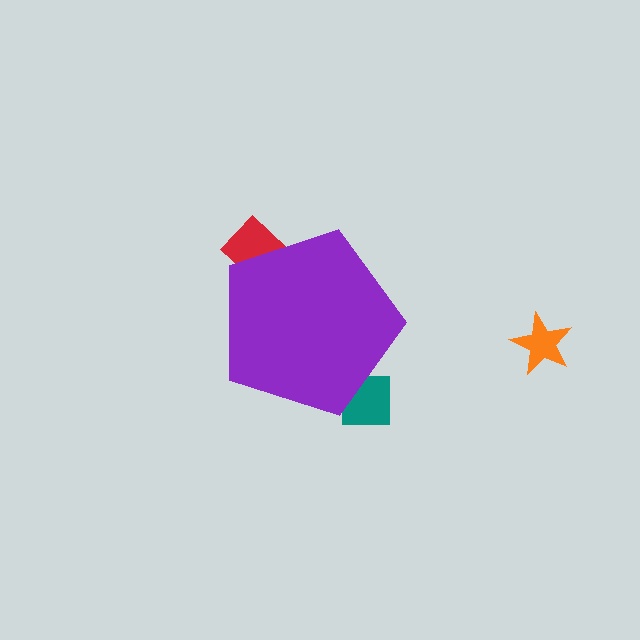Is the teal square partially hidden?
Yes, the teal square is partially hidden behind the purple pentagon.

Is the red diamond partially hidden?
Yes, the red diamond is partially hidden behind the purple pentagon.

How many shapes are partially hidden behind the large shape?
2 shapes are partially hidden.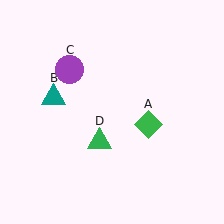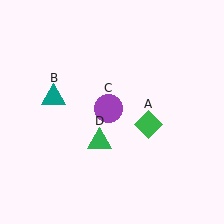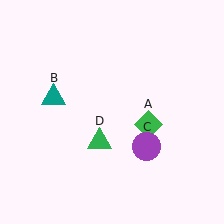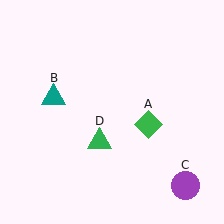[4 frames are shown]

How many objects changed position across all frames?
1 object changed position: purple circle (object C).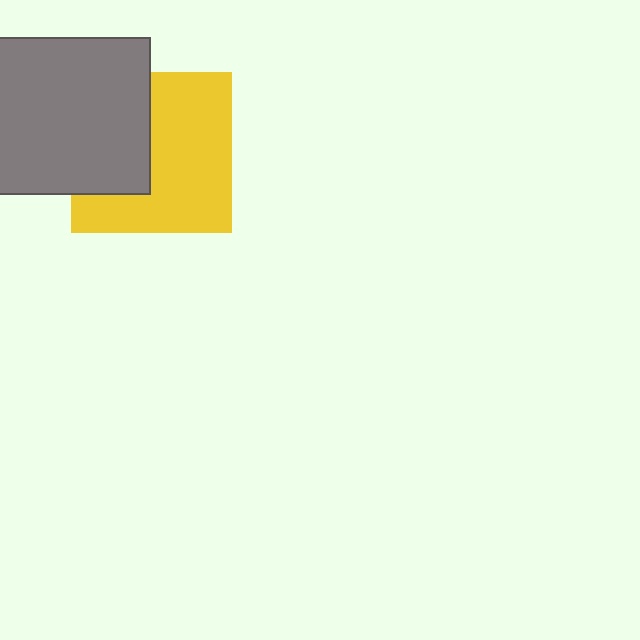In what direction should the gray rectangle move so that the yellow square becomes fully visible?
The gray rectangle should move left. That is the shortest direction to clear the overlap and leave the yellow square fully visible.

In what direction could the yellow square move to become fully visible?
The yellow square could move right. That would shift it out from behind the gray rectangle entirely.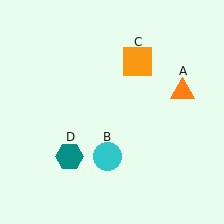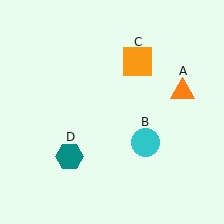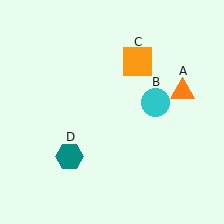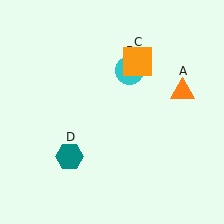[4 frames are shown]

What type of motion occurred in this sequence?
The cyan circle (object B) rotated counterclockwise around the center of the scene.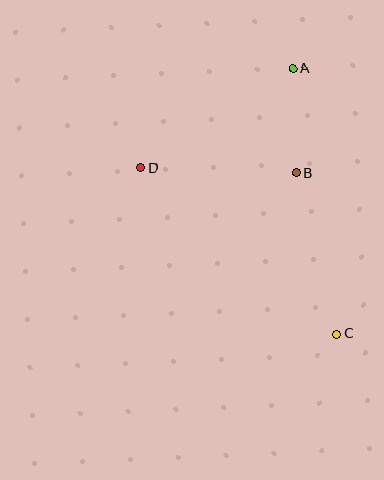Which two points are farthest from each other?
Points A and C are farthest from each other.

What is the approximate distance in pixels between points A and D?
The distance between A and D is approximately 182 pixels.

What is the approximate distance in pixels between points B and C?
The distance between B and C is approximately 166 pixels.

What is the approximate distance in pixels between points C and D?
The distance between C and D is approximately 257 pixels.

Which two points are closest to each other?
Points A and B are closest to each other.